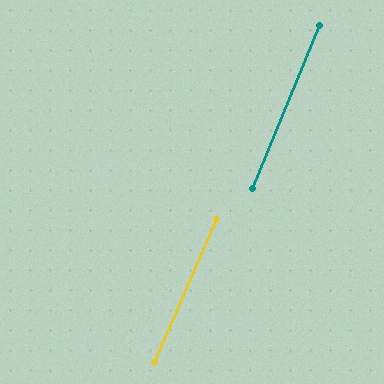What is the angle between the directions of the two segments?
Approximately 1 degree.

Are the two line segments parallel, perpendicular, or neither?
Parallel — their directions differ by only 1.0°.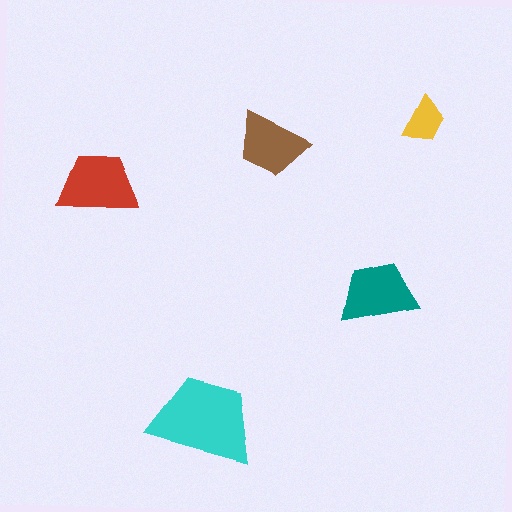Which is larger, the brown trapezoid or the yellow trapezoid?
The brown one.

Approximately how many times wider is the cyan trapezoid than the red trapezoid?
About 1.5 times wider.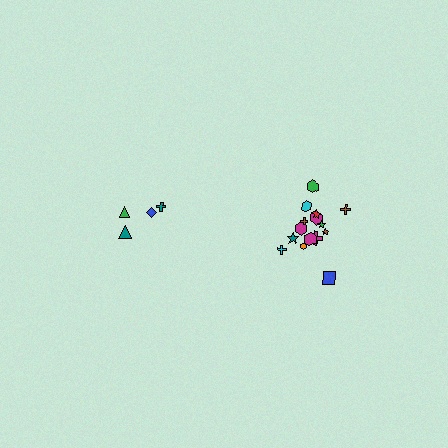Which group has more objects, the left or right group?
The right group.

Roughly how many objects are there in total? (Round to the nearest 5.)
Roughly 20 objects in total.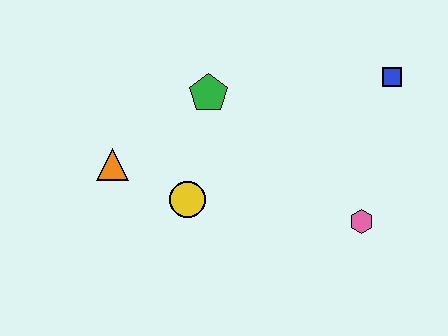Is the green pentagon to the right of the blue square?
No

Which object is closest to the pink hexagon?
The blue square is closest to the pink hexagon.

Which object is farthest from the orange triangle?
The blue square is farthest from the orange triangle.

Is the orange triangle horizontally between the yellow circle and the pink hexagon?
No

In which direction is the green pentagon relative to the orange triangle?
The green pentagon is to the right of the orange triangle.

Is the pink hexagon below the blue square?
Yes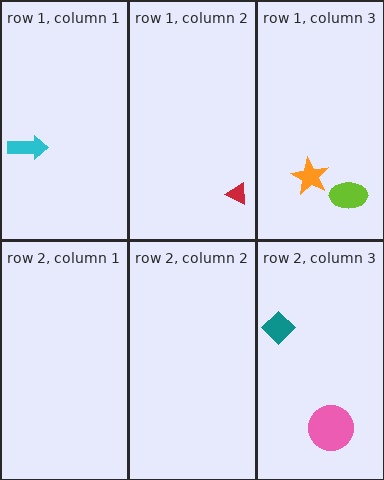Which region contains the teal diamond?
The row 2, column 3 region.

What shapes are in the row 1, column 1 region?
The cyan arrow.